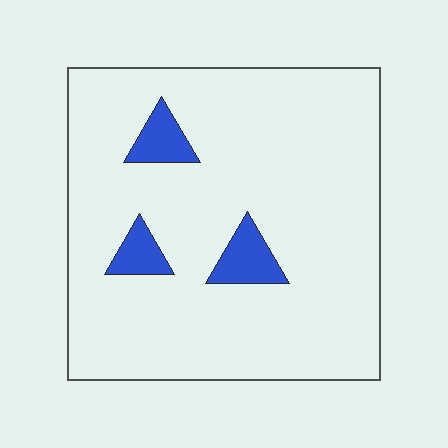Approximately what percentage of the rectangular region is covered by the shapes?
Approximately 10%.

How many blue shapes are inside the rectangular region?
3.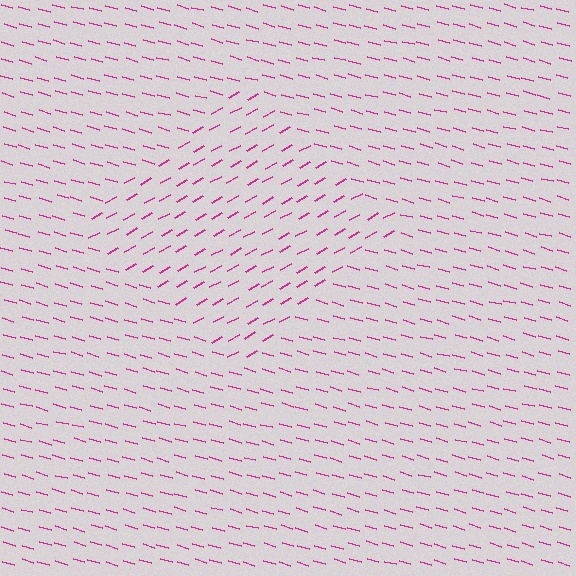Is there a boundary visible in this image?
Yes, there is a texture boundary formed by a change in line orientation.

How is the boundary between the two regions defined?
The boundary is defined purely by a change in line orientation (approximately 45 degrees difference). All lines are the same color and thickness.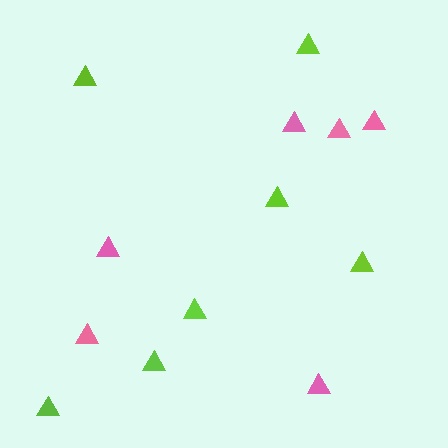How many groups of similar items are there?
There are 2 groups: one group of lime triangles (7) and one group of pink triangles (6).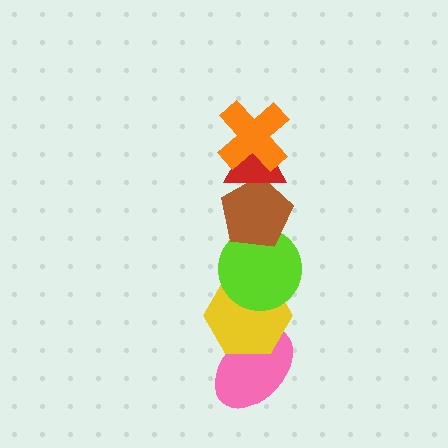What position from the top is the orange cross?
The orange cross is 1st from the top.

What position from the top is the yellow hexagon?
The yellow hexagon is 5th from the top.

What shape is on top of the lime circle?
The brown pentagon is on top of the lime circle.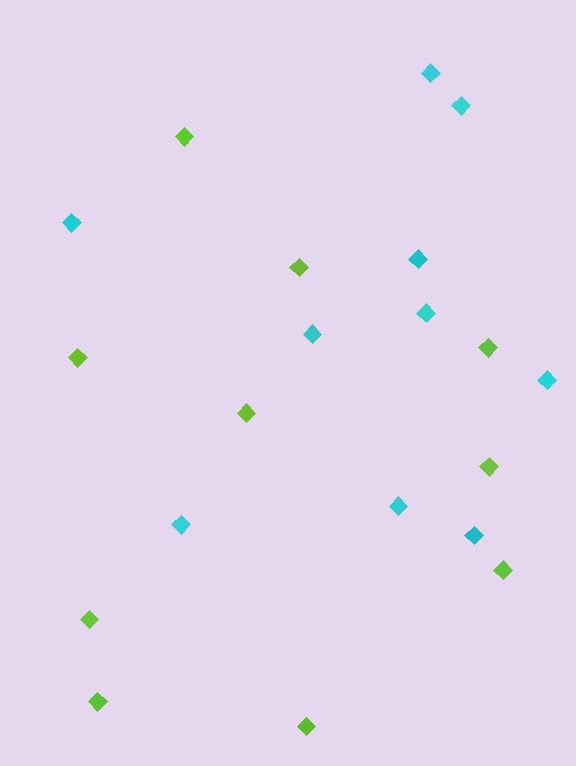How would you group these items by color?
There are 2 groups: one group of lime diamonds (10) and one group of cyan diamonds (10).